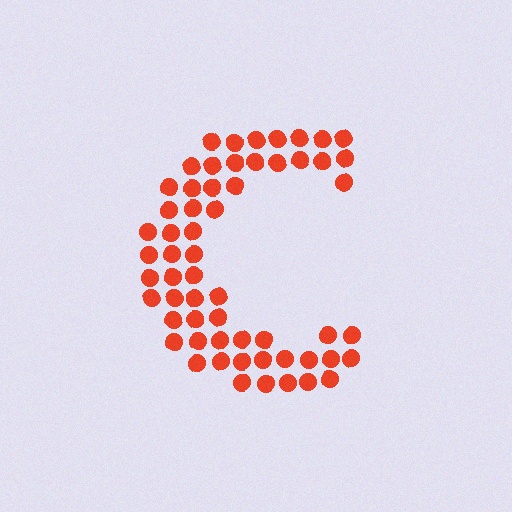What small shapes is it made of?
It is made of small circles.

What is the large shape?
The large shape is the letter C.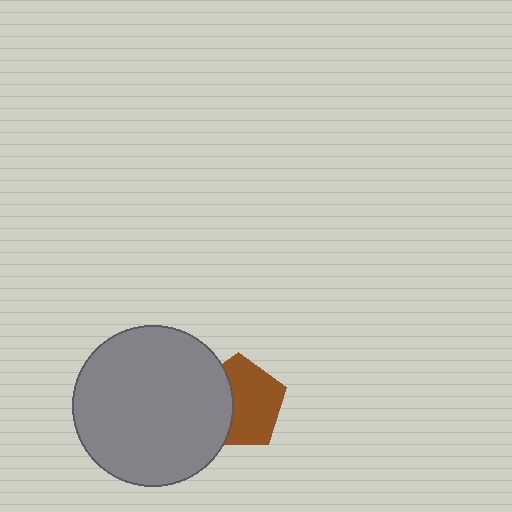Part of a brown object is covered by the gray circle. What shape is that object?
It is a pentagon.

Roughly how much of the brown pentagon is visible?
About half of it is visible (roughly 62%).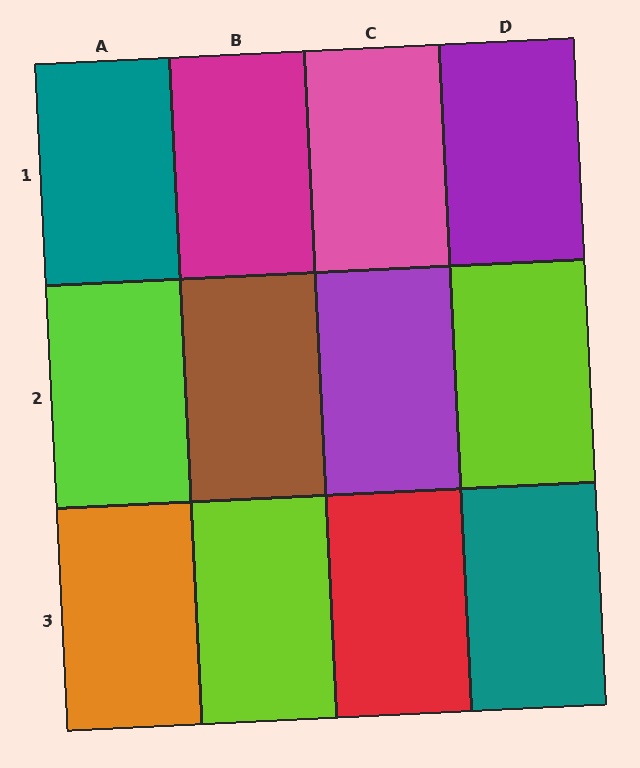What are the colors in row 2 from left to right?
Lime, brown, purple, lime.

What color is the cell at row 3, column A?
Orange.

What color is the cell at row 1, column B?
Magenta.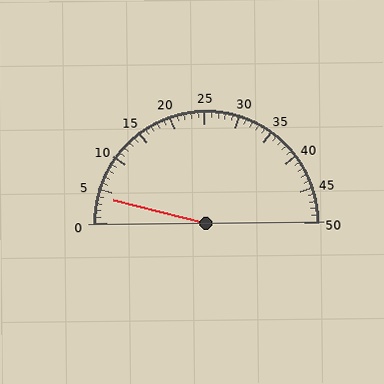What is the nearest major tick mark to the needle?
The nearest major tick mark is 5.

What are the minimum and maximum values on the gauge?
The gauge ranges from 0 to 50.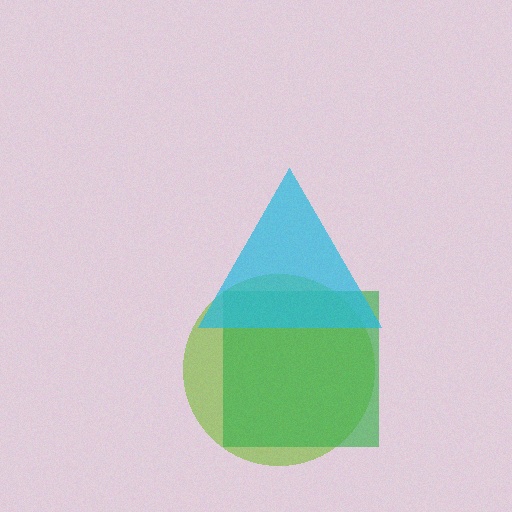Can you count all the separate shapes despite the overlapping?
Yes, there are 3 separate shapes.